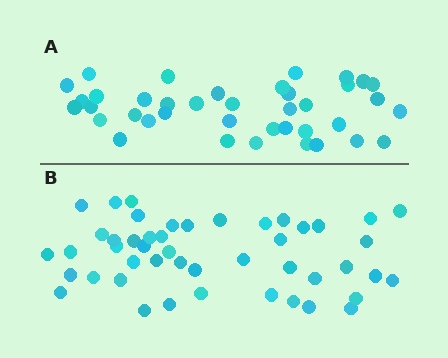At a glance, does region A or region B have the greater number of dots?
Region B (the bottom region) has more dots.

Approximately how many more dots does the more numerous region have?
Region B has roughly 8 or so more dots than region A.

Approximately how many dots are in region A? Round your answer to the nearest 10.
About 40 dots. (The exact count is 39, which rounds to 40.)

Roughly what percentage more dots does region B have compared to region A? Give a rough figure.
About 20% more.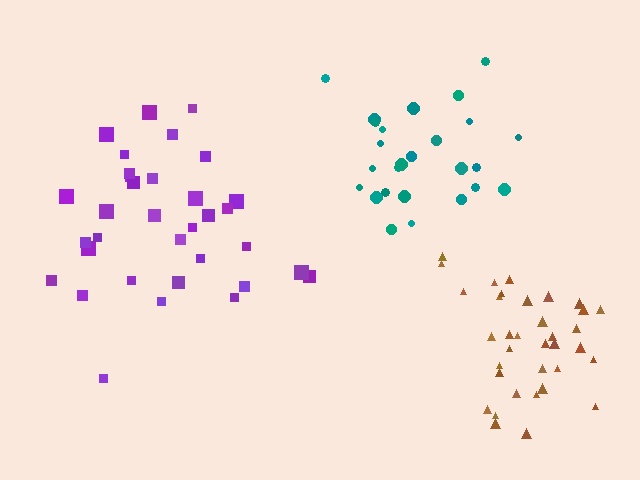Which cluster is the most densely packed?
Brown.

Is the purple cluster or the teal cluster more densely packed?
Teal.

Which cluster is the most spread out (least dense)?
Purple.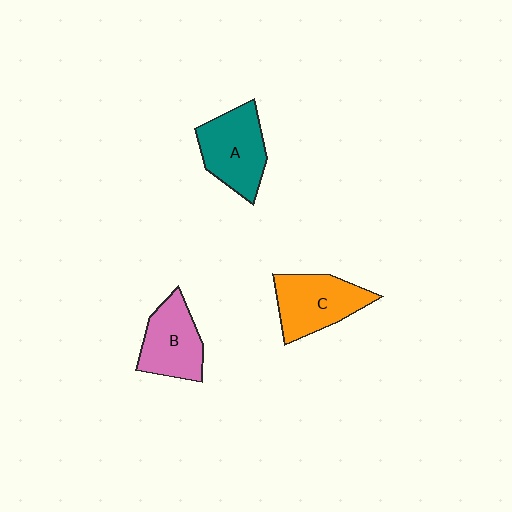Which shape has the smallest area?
Shape B (pink).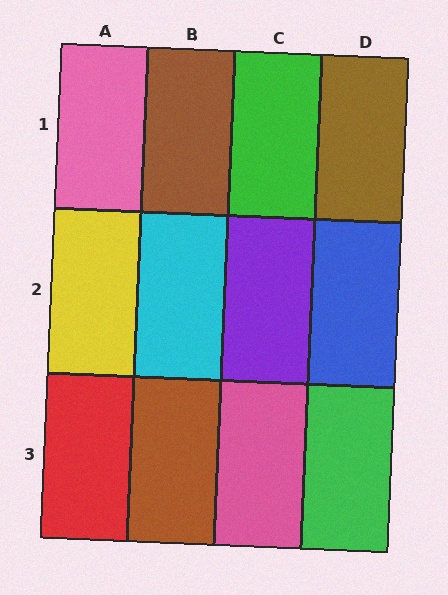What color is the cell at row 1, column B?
Brown.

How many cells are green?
2 cells are green.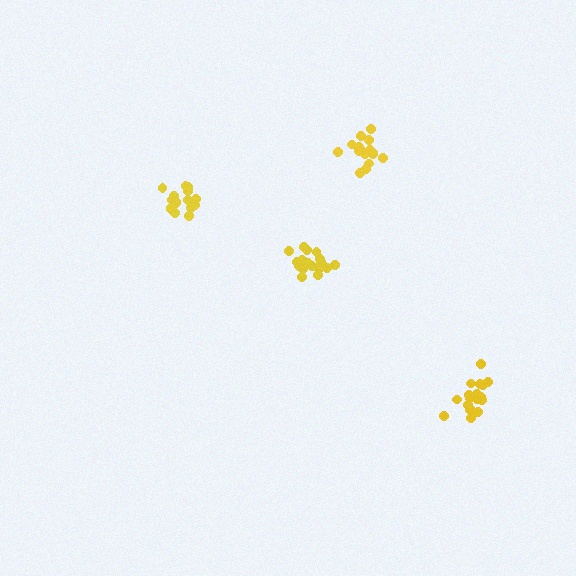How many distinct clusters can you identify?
There are 4 distinct clusters.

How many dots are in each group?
Group 1: 17 dots, Group 2: 16 dots, Group 3: 20 dots, Group 4: 18 dots (71 total).